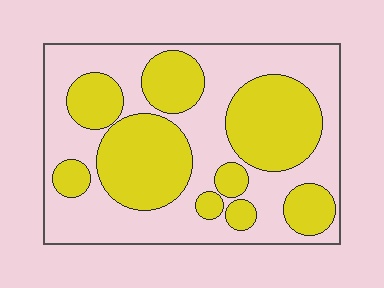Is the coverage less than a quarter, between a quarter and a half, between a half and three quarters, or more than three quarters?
Between a quarter and a half.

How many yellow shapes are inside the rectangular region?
9.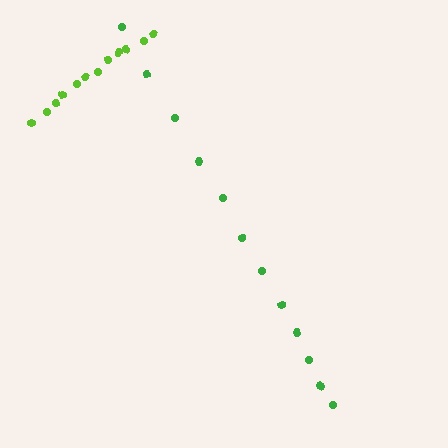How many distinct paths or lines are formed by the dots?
There are 2 distinct paths.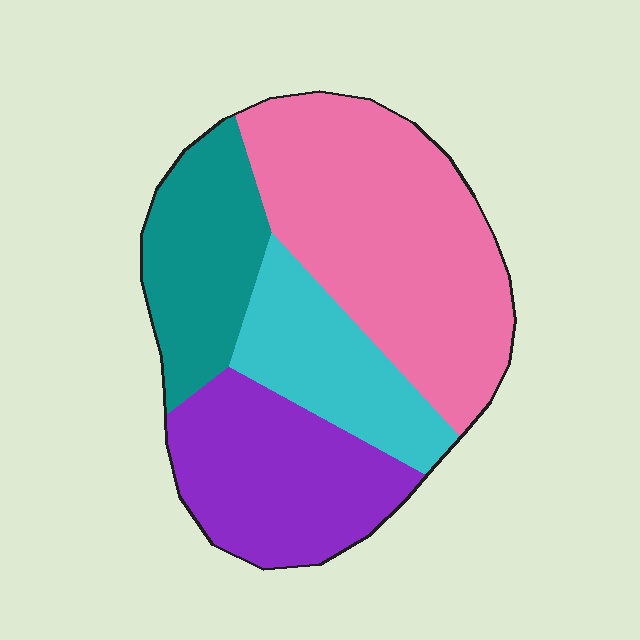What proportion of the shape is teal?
Teal takes up less than a quarter of the shape.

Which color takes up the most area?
Pink, at roughly 40%.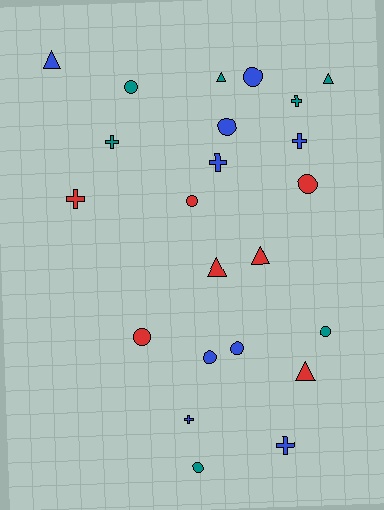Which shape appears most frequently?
Circle, with 10 objects.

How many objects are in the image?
There are 23 objects.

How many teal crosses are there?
There are 2 teal crosses.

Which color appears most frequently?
Blue, with 9 objects.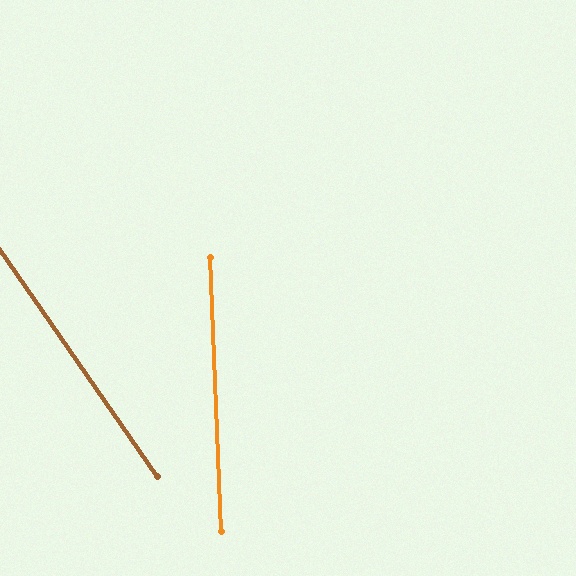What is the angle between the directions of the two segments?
Approximately 33 degrees.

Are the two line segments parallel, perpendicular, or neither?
Neither parallel nor perpendicular — they differ by about 33°.